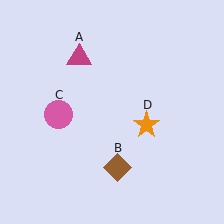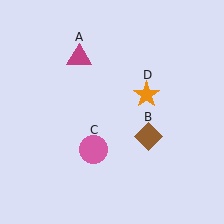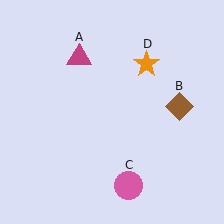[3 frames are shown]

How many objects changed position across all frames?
3 objects changed position: brown diamond (object B), pink circle (object C), orange star (object D).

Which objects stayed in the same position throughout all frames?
Magenta triangle (object A) remained stationary.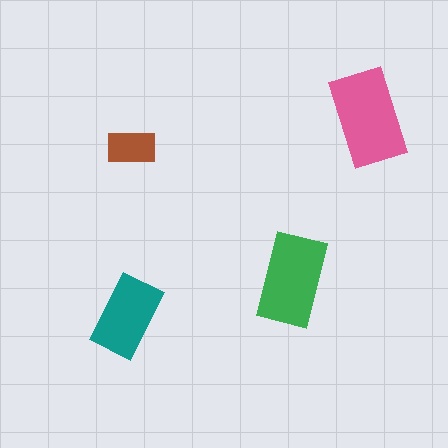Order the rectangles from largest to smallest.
the pink one, the green one, the teal one, the brown one.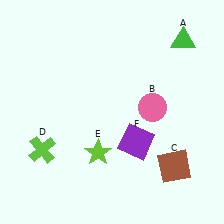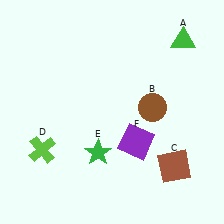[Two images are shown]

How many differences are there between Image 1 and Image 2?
There are 2 differences between the two images.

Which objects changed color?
B changed from pink to brown. E changed from lime to green.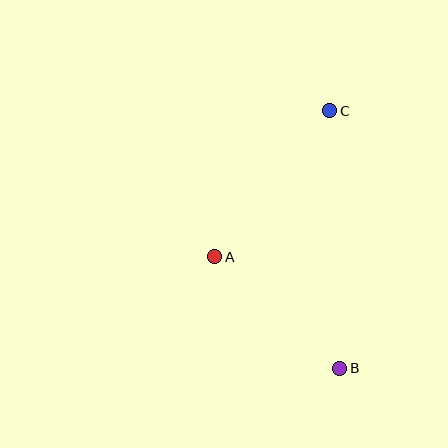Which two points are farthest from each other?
Points B and C are farthest from each other.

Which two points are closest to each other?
Points A and B are closest to each other.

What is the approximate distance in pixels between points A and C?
The distance between A and C is approximately 186 pixels.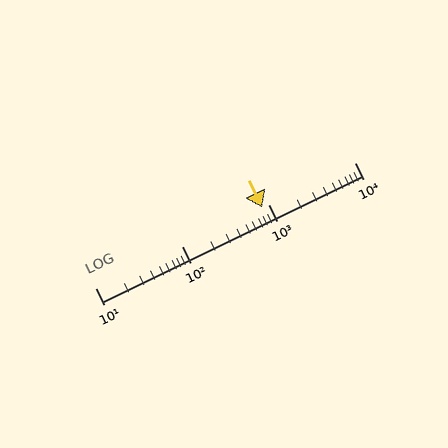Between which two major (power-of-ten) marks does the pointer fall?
The pointer is between 100 and 1000.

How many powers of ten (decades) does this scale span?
The scale spans 3 decades, from 10 to 10000.